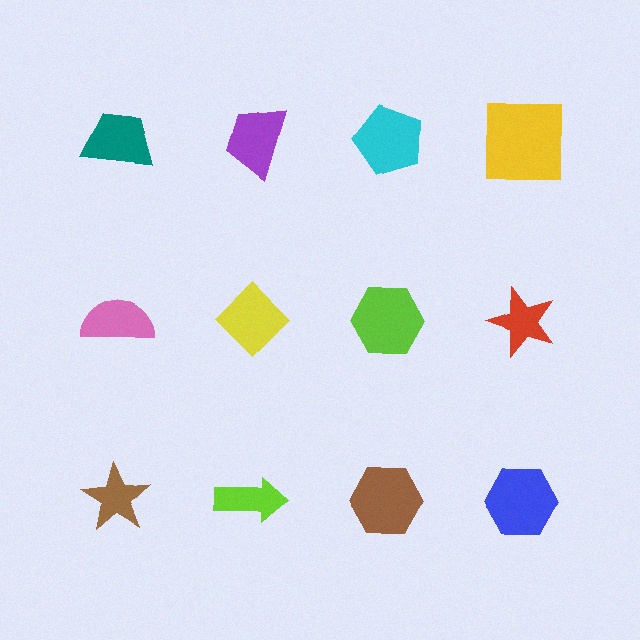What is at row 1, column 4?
A yellow square.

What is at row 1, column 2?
A purple trapezoid.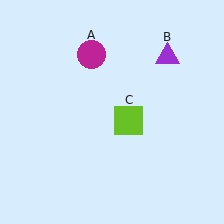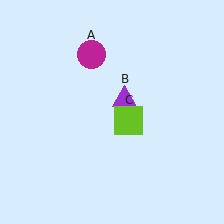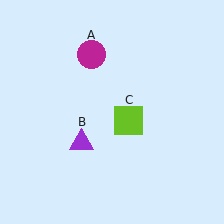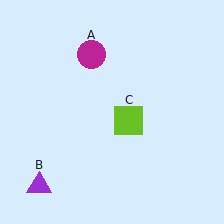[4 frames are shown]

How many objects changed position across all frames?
1 object changed position: purple triangle (object B).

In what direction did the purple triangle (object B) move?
The purple triangle (object B) moved down and to the left.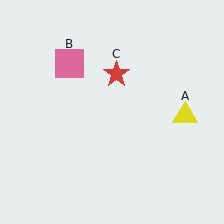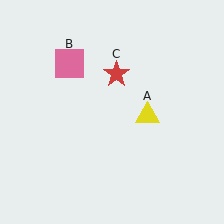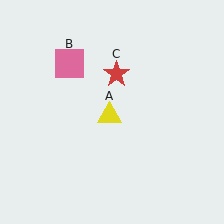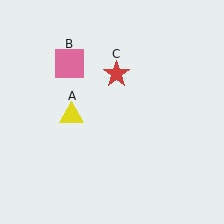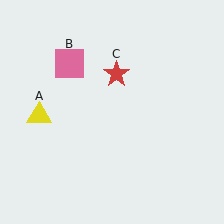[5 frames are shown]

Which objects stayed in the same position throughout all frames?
Pink square (object B) and red star (object C) remained stationary.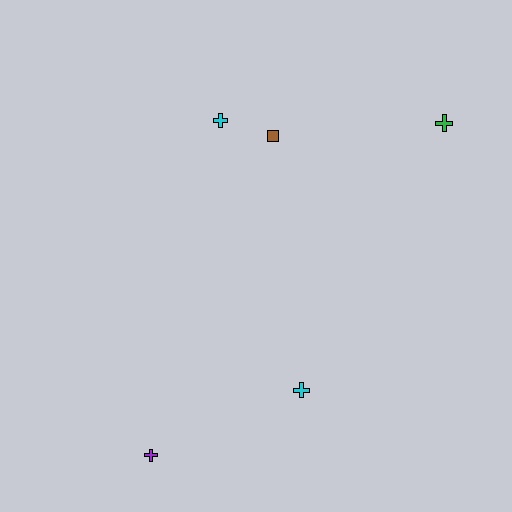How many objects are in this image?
There are 5 objects.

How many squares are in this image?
There is 1 square.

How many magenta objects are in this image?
There are no magenta objects.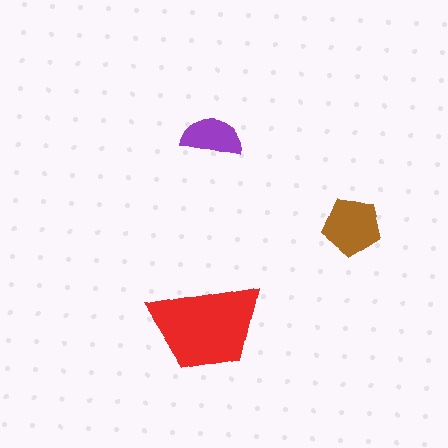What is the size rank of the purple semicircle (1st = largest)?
3rd.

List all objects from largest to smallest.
The red trapezoid, the brown pentagon, the purple semicircle.